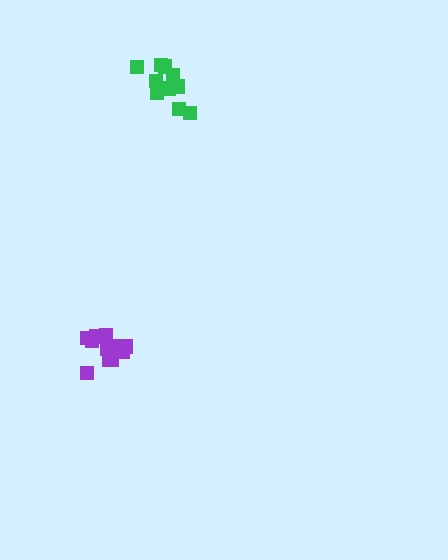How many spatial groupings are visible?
There are 2 spatial groupings.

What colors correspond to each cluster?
The clusters are colored: green, purple.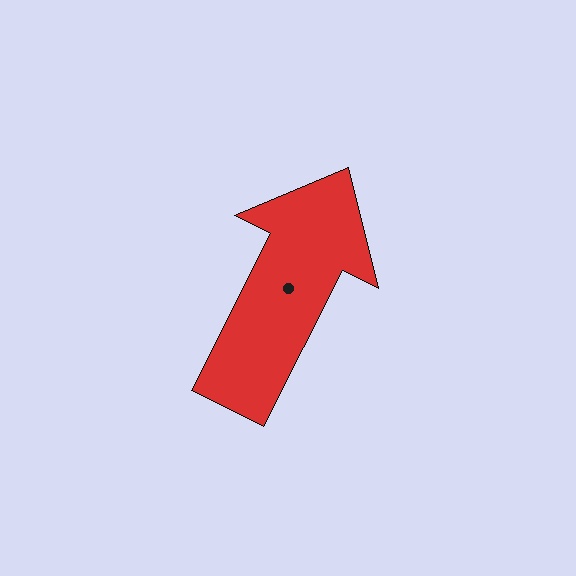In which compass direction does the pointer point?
Northeast.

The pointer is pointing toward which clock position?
Roughly 1 o'clock.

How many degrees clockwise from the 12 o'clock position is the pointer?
Approximately 27 degrees.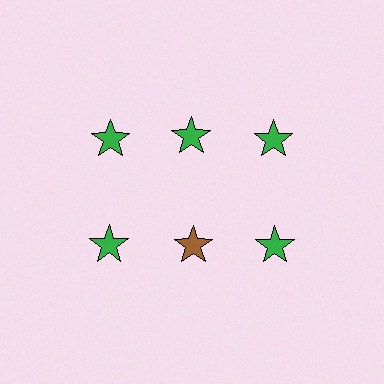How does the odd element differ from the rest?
It has a different color: brown instead of green.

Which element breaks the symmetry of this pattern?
The brown star in the second row, second from left column breaks the symmetry. All other shapes are green stars.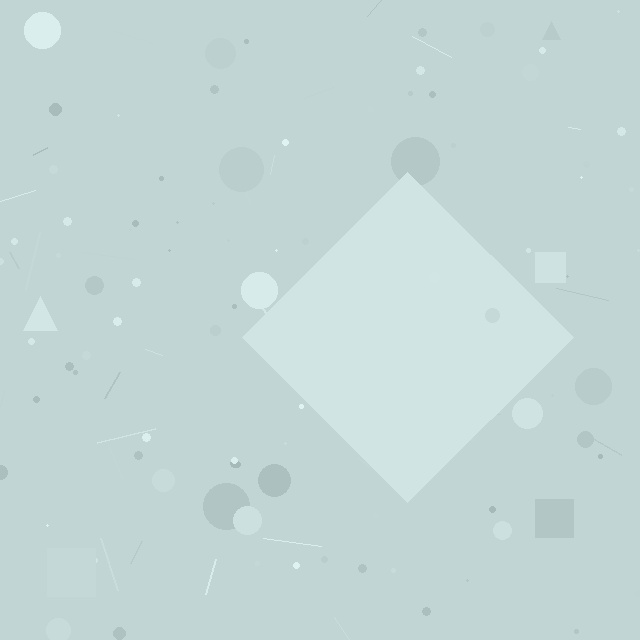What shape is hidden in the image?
A diamond is hidden in the image.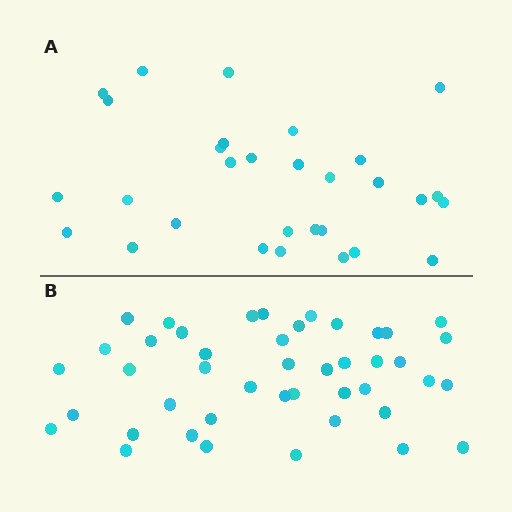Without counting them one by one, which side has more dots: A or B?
Region B (the bottom region) has more dots.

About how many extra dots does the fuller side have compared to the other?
Region B has approximately 15 more dots than region A.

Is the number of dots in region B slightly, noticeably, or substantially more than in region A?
Region B has substantially more. The ratio is roughly 1.5 to 1.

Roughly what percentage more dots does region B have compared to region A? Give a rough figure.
About 45% more.